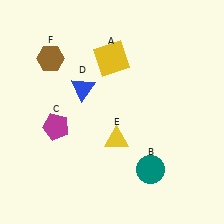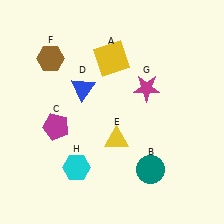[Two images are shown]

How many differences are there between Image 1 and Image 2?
There are 2 differences between the two images.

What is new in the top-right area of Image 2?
A magenta star (G) was added in the top-right area of Image 2.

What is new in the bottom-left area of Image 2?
A cyan hexagon (H) was added in the bottom-left area of Image 2.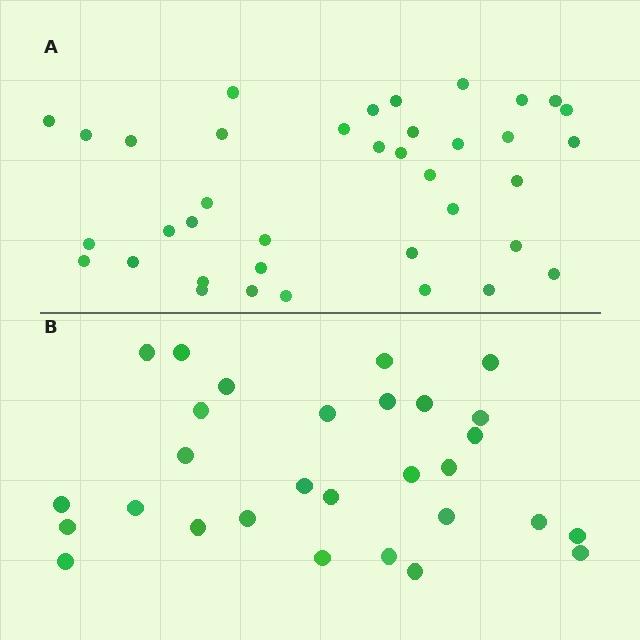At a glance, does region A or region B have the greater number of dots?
Region A (the top region) has more dots.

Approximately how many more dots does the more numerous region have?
Region A has roughly 8 or so more dots than region B.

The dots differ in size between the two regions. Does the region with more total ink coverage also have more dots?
No. Region B has more total ink coverage because its dots are larger, but region A actually contains more individual dots. Total area can be misleading — the number of items is what matters here.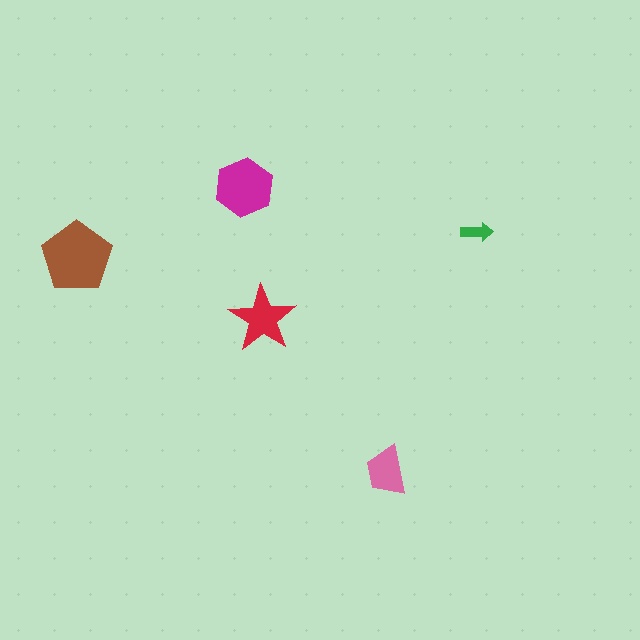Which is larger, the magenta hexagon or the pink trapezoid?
The magenta hexagon.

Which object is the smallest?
The green arrow.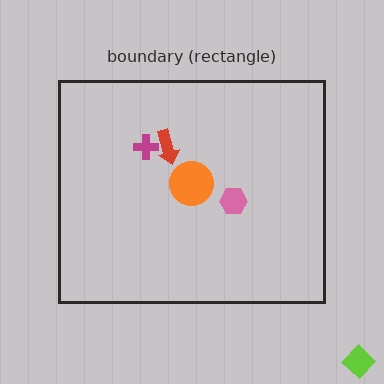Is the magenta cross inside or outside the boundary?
Inside.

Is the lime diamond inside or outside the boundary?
Outside.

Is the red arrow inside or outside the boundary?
Inside.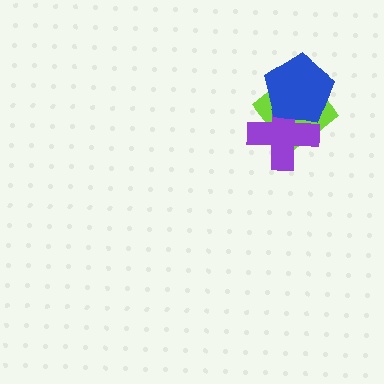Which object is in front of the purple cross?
The blue pentagon is in front of the purple cross.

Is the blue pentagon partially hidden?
No, no other shape covers it.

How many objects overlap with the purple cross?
2 objects overlap with the purple cross.